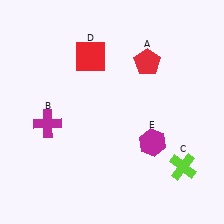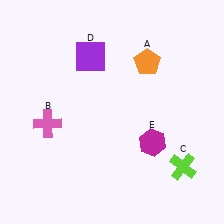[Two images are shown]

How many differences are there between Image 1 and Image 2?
There are 3 differences between the two images.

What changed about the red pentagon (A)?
In Image 1, A is red. In Image 2, it changed to orange.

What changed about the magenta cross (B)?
In Image 1, B is magenta. In Image 2, it changed to pink.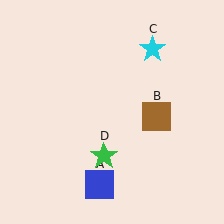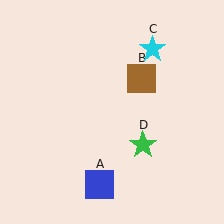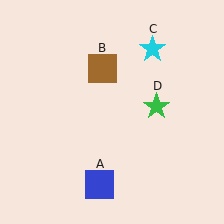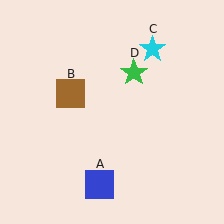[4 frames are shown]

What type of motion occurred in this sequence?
The brown square (object B), green star (object D) rotated counterclockwise around the center of the scene.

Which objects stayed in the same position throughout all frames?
Blue square (object A) and cyan star (object C) remained stationary.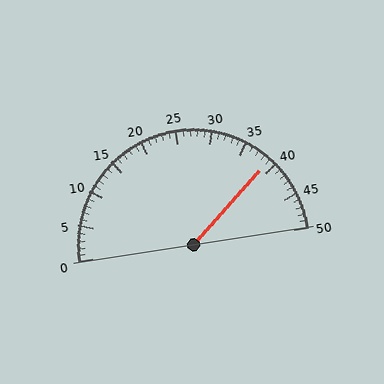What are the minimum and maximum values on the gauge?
The gauge ranges from 0 to 50.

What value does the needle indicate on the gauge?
The needle indicates approximately 39.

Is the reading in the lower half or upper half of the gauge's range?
The reading is in the upper half of the range (0 to 50).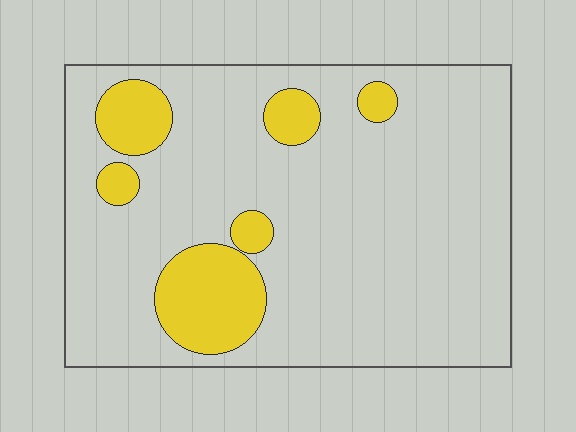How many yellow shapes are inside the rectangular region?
6.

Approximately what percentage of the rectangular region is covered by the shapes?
Approximately 15%.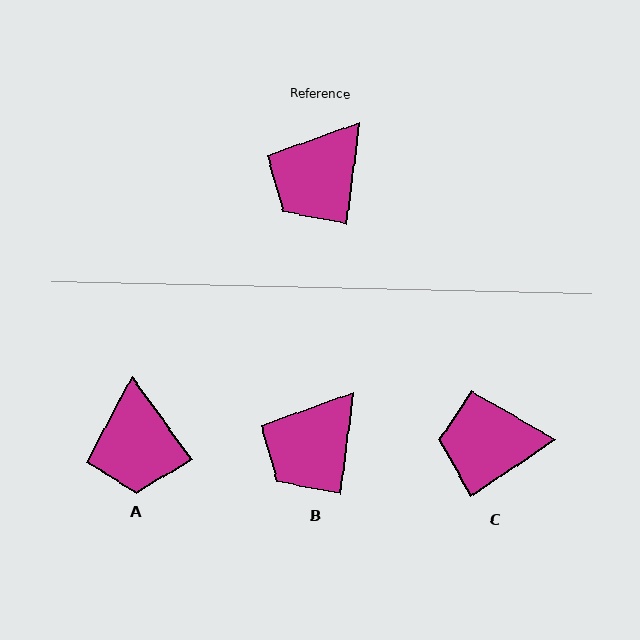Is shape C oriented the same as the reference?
No, it is off by about 49 degrees.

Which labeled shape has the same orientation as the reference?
B.